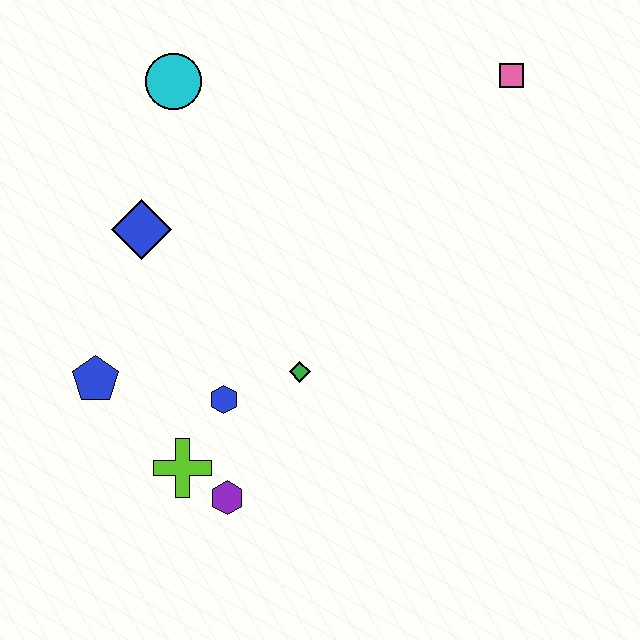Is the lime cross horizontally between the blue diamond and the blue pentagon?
No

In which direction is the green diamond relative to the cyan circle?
The green diamond is below the cyan circle.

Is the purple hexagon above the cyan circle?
No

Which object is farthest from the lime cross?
The pink square is farthest from the lime cross.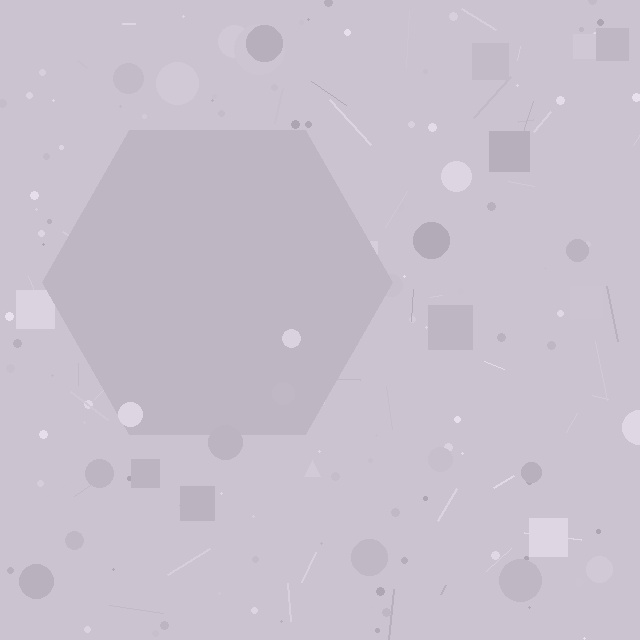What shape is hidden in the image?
A hexagon is hidden in the image.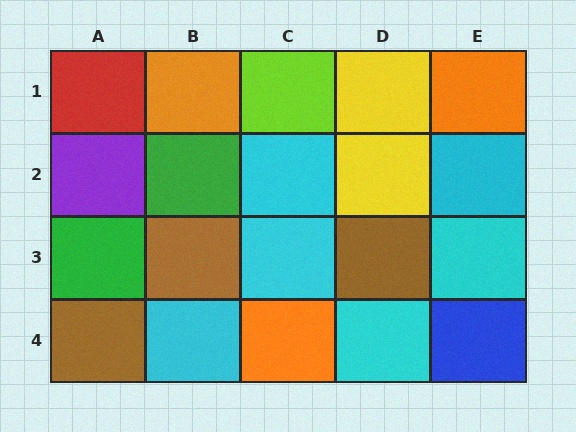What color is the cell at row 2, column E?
Cyan.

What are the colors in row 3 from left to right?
Green, brown, cyan, brown, cyan.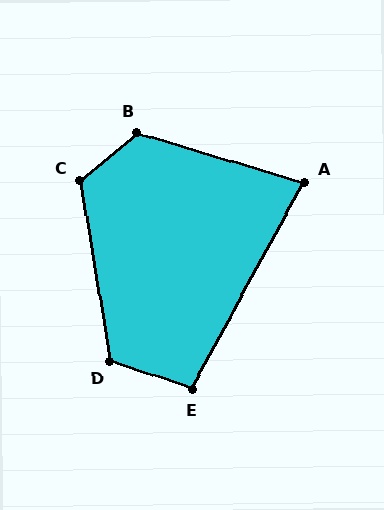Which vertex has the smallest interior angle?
A, at approximately 78 degrees.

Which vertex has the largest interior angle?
B, at approximately 123 degrees.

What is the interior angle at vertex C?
Approximately 121 degrees (obtuse).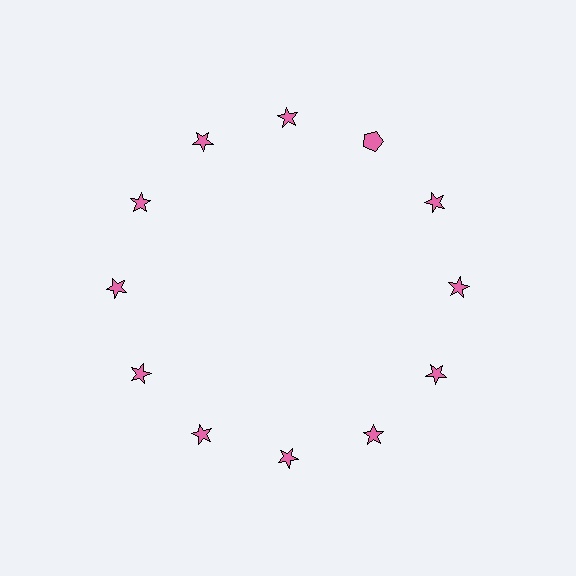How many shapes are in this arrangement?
There are 12 shapes arranged in a ring pattern.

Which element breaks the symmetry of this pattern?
The pink pentagon at roughly the 1 o'clock position breaks the symmetry. All other shapes are pink stars.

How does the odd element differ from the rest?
It has a different shape: pentagon instead of star.